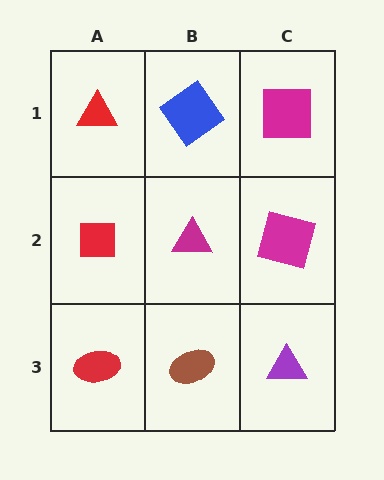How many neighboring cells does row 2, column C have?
3.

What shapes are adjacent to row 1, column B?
A magenta triangle (row 2, column B), a red triangle (row 1, column A), a magenta square (row 1, column C).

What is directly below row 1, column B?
A magenta triangle.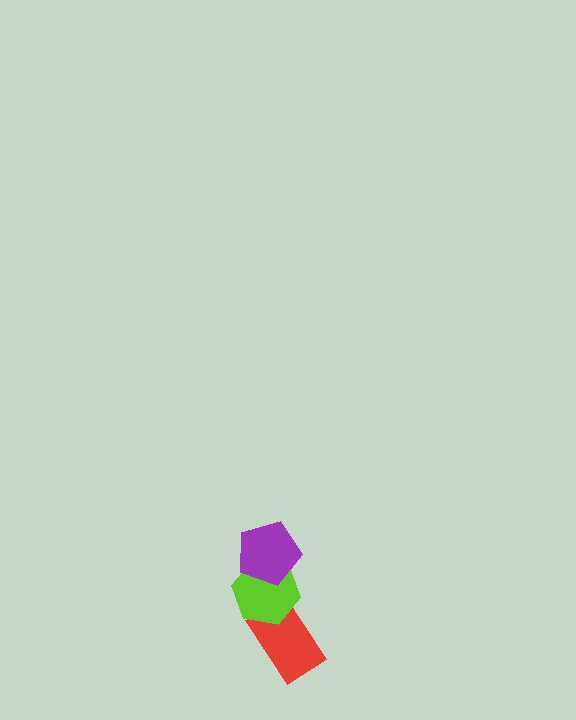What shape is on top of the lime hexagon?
The purple pentagon is on top of the lime hexagon.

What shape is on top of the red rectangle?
The lime hexagon is on top of the red rectangle.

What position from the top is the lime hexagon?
The lime hexagon is 2nd from the top.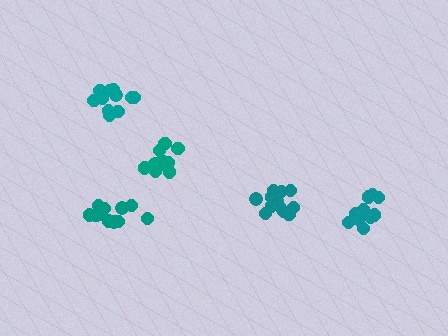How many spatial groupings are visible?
There are 5 spatial groupings.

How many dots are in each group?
Group 1: 12 dots, Group 2: 11 dots, Group 3: 11 dots, Group 4: 13 dots, Group 5: 11 dots (58 total).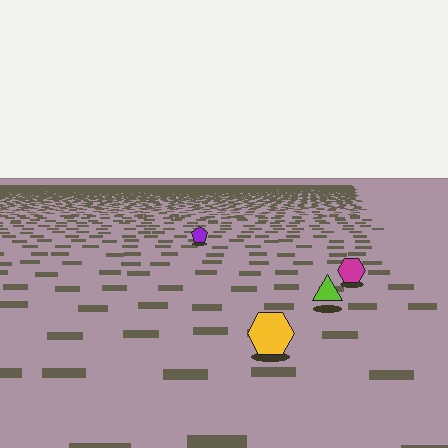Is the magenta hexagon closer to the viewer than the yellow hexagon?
No. The yellow hexagon is closer — you can tell from the texture gradient: the ground texture is coarser near it.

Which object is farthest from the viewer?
The purple pentagon is farthest from the viewer. It appears smaller and the ground texture around it is denser.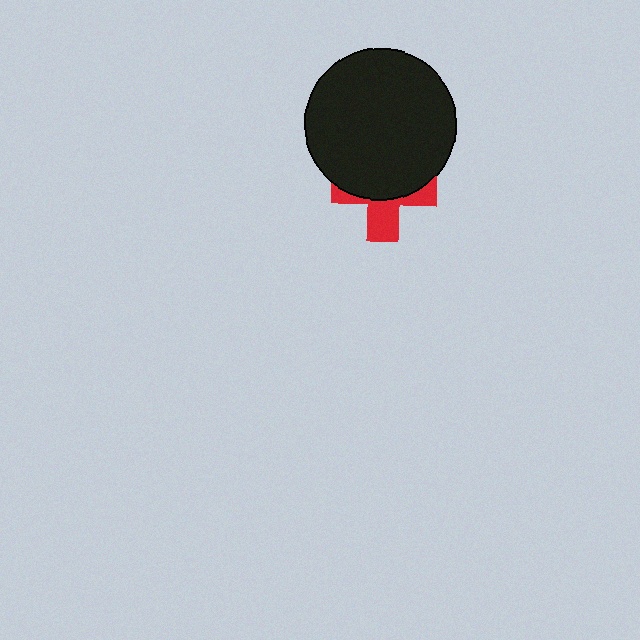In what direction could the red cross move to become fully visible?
The red cross could move down. That would shift it out from behind the black circle entirely.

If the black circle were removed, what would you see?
You would see the complete red cross.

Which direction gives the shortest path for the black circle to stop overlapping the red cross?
Moving up gives the shortest separation.